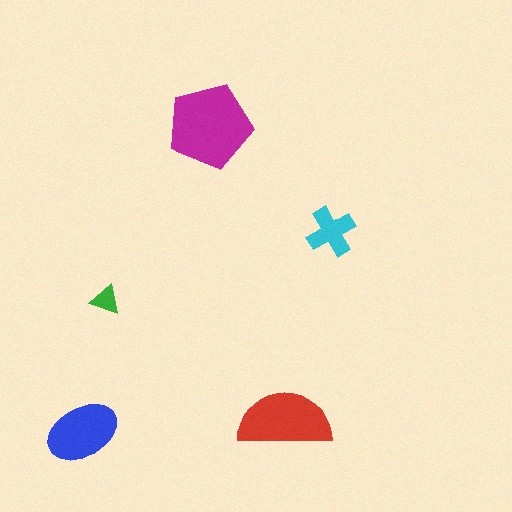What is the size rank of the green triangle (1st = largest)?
5th.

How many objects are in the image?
There are 5 objects in the image.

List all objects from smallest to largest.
The green triangle, the cyan cross, the blue ellipse, the red semicircle, the magenta pentagon.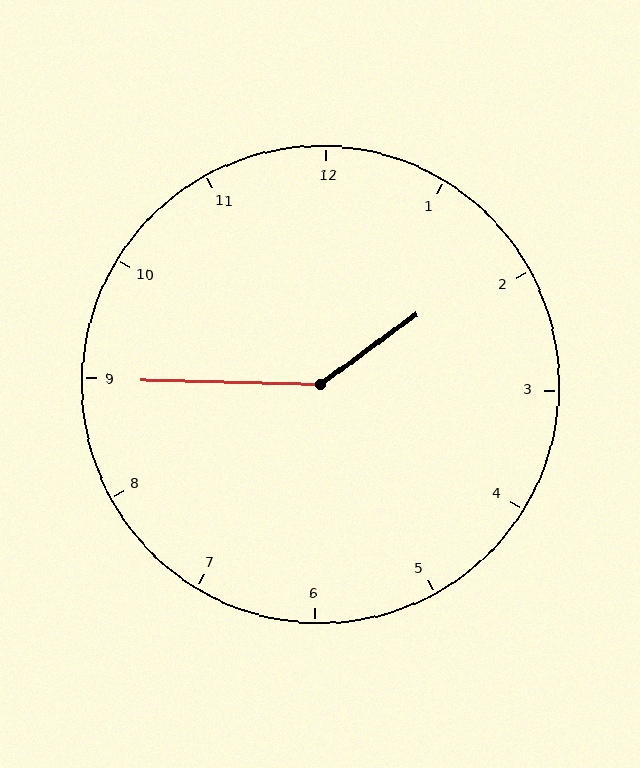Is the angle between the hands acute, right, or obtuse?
It is obtuse.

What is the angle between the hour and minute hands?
Approximately 142 degrees.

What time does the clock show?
1:45.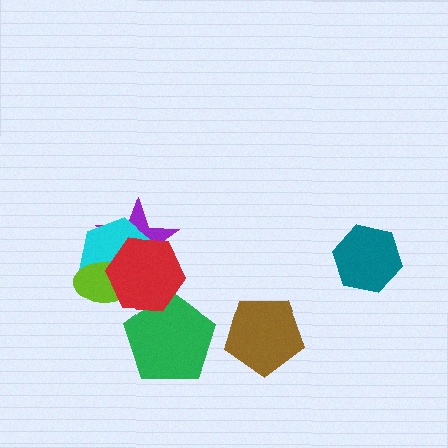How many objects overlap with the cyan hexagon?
3 objects overlap with the cyan hexagon.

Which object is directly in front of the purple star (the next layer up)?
The cyan hexagon is directly in front of the purple star.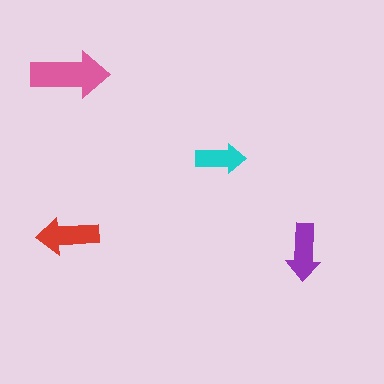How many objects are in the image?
There are 4 objects in the image.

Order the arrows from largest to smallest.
the pink one, the red one, the purple one, the cyan one.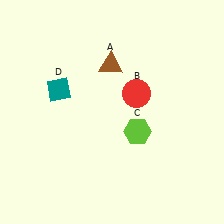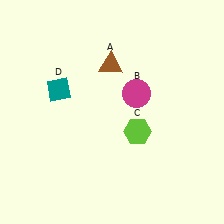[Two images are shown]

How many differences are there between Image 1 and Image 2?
There is 1 difference between the two images.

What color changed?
The circle (B) changed from red in Image 1 to magenta in Image 2.